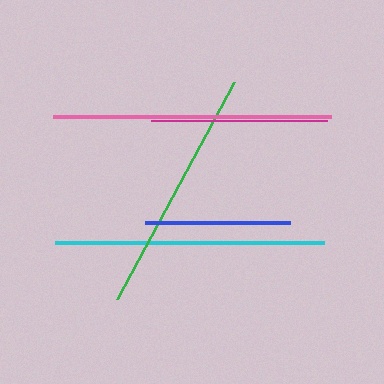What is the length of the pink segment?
The pink segment is approximately 278 pixels long.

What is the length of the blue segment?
The blue segment is approximately 144 pixels long.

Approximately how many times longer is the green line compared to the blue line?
The green line is approximately 1.7 times the length of the blue line.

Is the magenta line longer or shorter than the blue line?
The magenta line is longer than the blue line.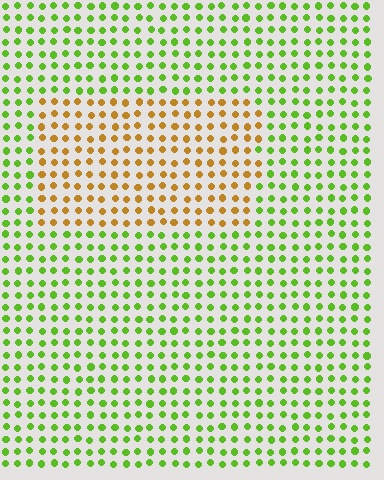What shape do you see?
I see a rectangle.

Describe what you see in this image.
The image is filled with small lime elements in a uniform arrangement. A rectangle-shaped region is visible where the elements are tinted to a slightly different hue, forming a subtle color boundary.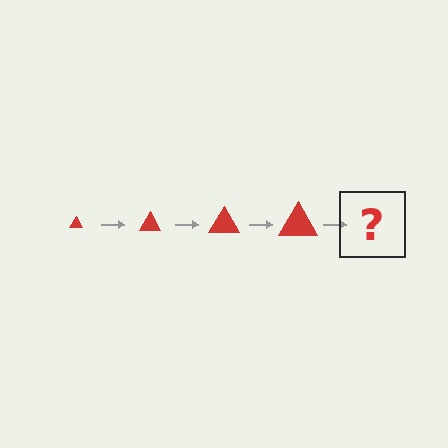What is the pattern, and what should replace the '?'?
The pattern is that the triangle gets progressively larger each step. The '?' should be a red triangle, larger than the previous one.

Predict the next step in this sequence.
The next step is a red triangle, larger than the previous one.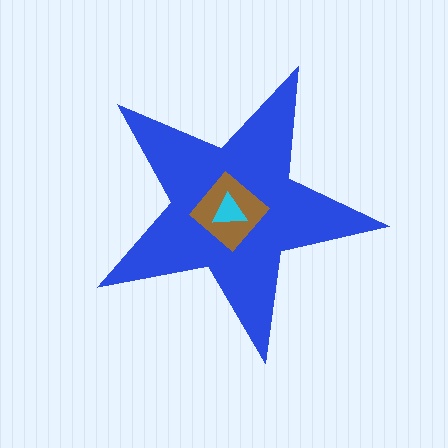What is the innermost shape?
The cyan triangle.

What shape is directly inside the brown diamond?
The cyan triangle.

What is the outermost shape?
The blue star.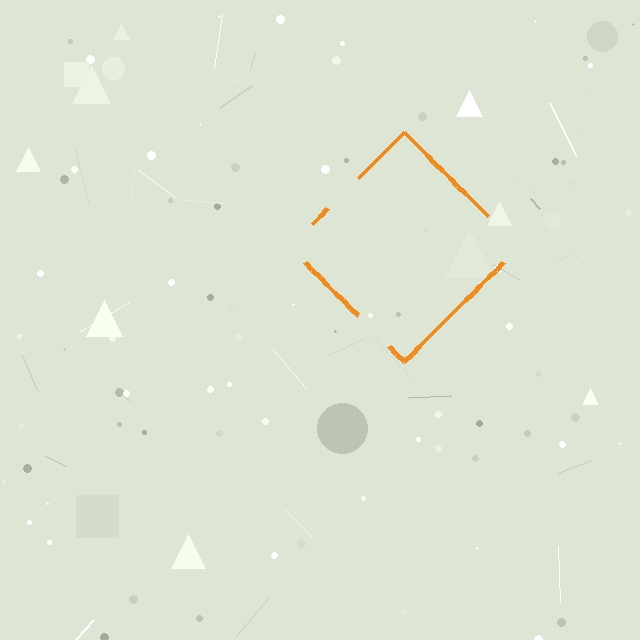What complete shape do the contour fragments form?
The contour fragments form a diamond.